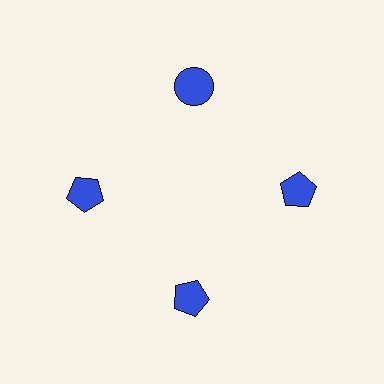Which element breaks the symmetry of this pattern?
The blue circle at roughly the 12 o'clock position breaks the symmetry. All other shapes are blue pentagons.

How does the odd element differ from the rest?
It has a different shape: circle instead of pentagon.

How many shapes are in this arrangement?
There are 4 shapes arranged in a ring pattern.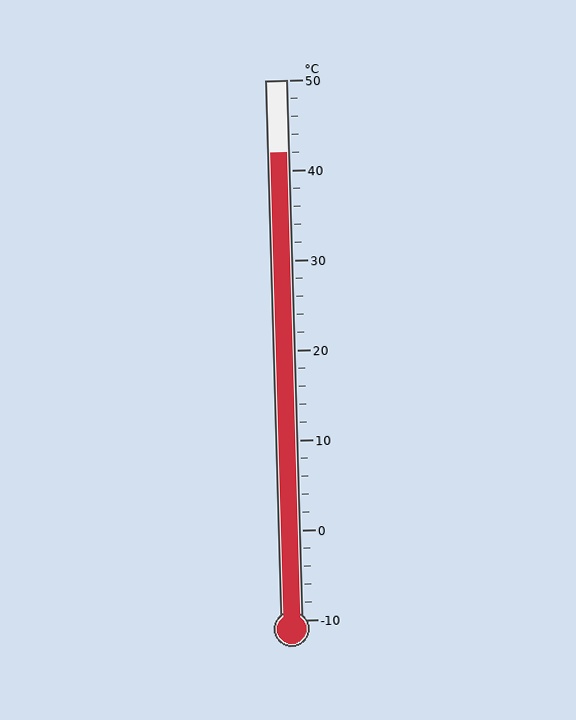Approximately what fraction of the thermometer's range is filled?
The thermometer is filled to approximately 85% of its range.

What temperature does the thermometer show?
The thermometer shows approximately 42°C.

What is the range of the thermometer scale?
The thermometer scale ranges from -10°C to 50°C.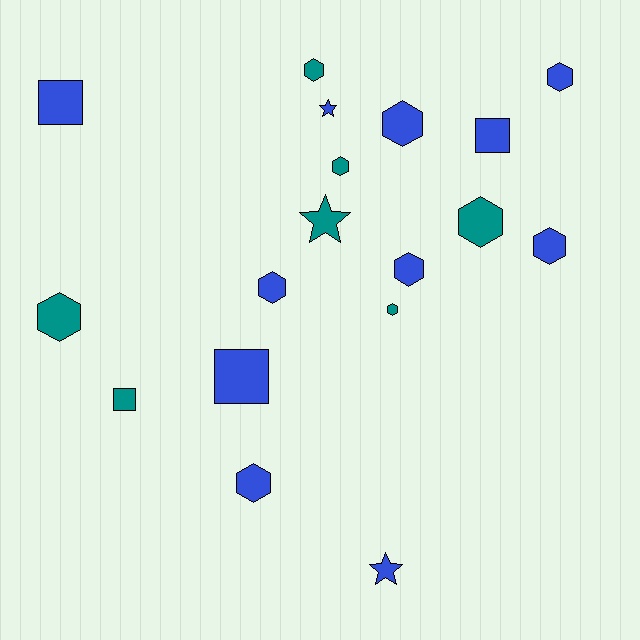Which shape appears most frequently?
Hexagon, with 11 objects.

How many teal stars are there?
There is 1 teal star.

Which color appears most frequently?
Blue, with 11 objects.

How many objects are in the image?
There are 18 objects.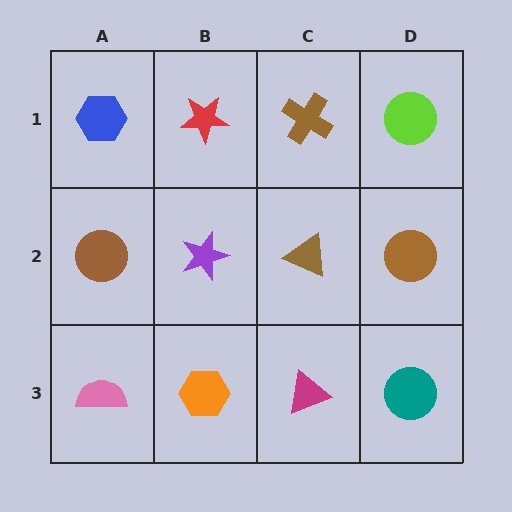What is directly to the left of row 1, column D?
A brown cross.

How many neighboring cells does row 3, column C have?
3.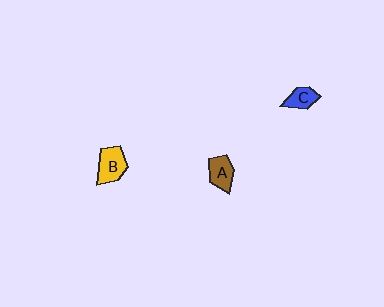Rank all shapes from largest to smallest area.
From largest to smallest: B (yellow), A (brown), C (blue).